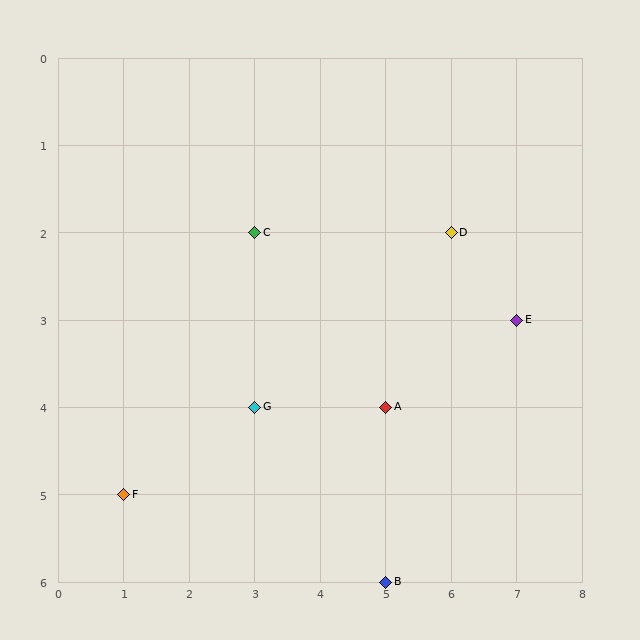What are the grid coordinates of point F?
Point F is at grid coordinates (1, 5).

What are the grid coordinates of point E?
Point E is at grid coordinates (7, 3).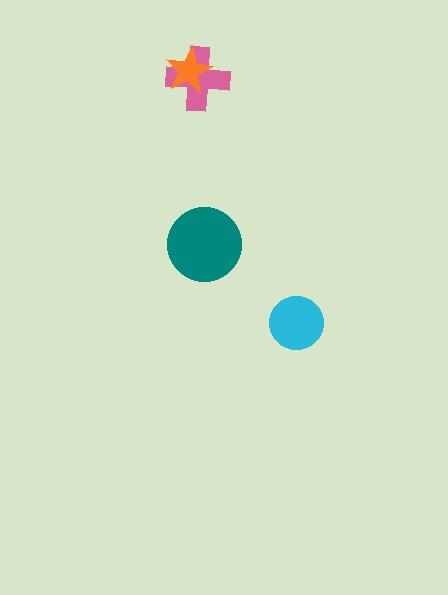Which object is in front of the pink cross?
The orange star is in front of the pink cross.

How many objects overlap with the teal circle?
0 objects overlap with the teal circle.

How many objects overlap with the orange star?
1 object overlaps with the orange star.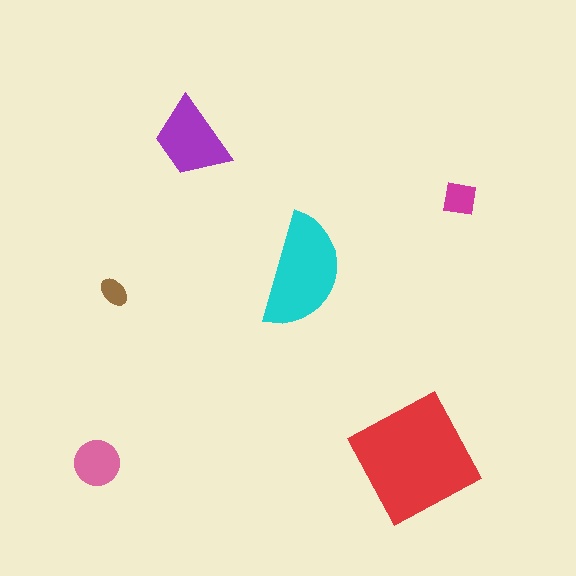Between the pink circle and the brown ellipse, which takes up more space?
The pink circle.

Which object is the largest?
The red square.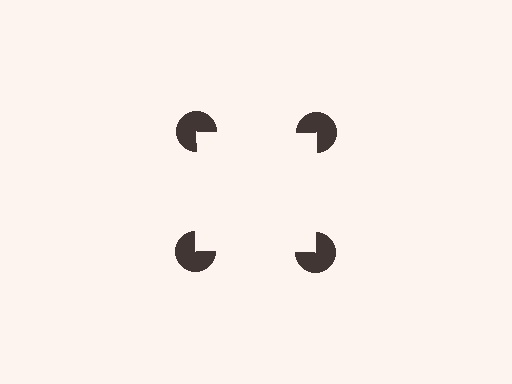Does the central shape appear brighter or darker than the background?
It typically appears slightly brighter than the background, even though no actual brightness change is drawn.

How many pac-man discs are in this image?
There are 4 — one at each vertex of the illusory square.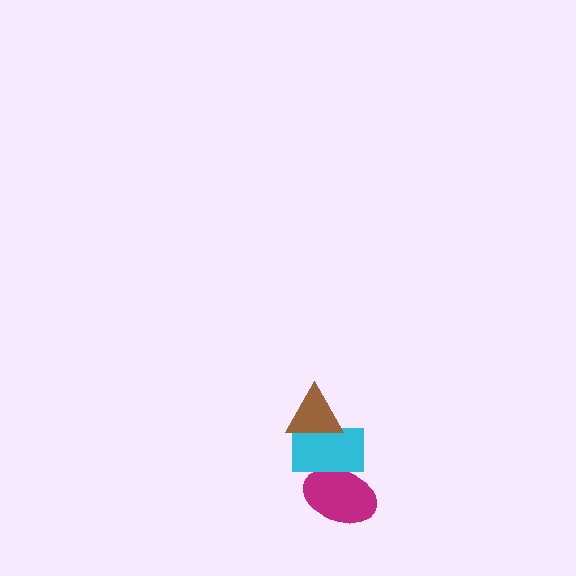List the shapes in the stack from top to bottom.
From top to bottom: the brown triangle, the cyan rectangle, the magenta ellipse.